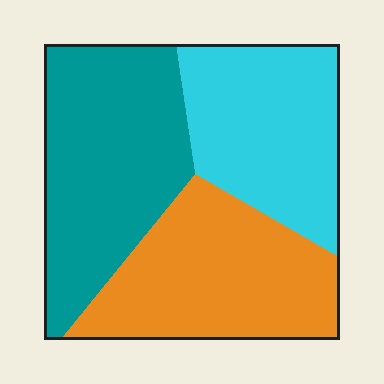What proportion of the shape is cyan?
Cyan covers around 30% of the shape.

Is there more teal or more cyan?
Teal.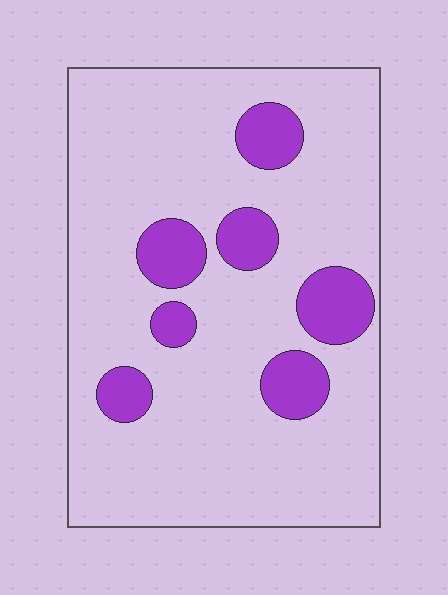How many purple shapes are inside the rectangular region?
7.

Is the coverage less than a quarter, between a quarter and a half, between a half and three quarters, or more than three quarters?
Less than a quarter.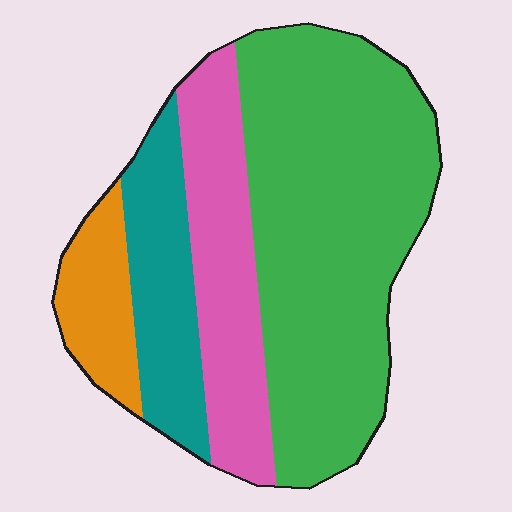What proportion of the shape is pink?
Pink takes up between a sixth and a third of the shape.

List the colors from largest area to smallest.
From largest to smallest: green, pink, teal, orange.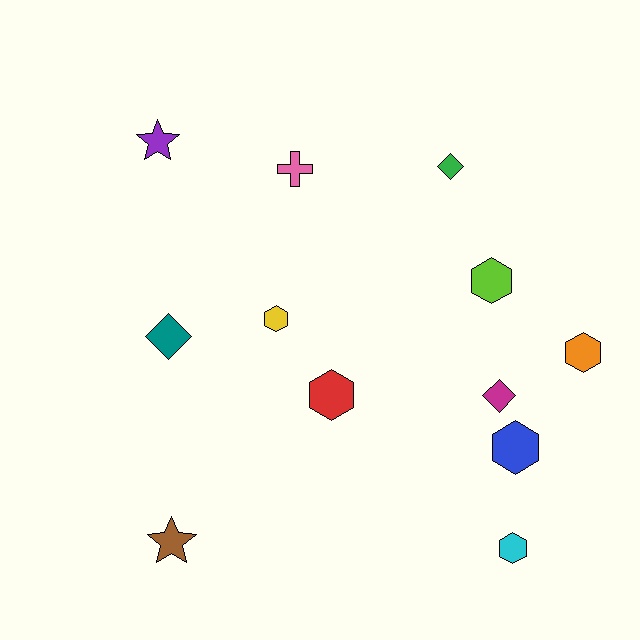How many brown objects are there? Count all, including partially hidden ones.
There is 1 brown object.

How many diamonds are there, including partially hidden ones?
There are 3 diamonds.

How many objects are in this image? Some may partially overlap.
There are 12 objects.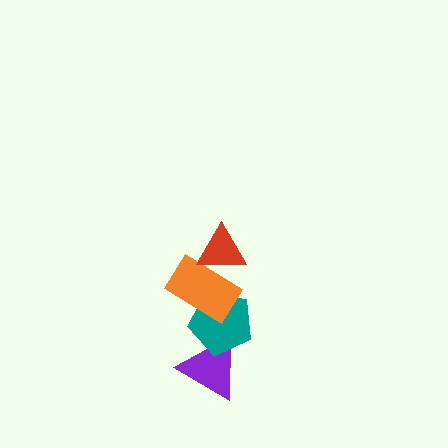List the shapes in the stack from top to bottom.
From top to bottom: the red triangle, the orange rectangle, the teal pentagon, the purple triangle.